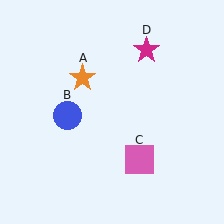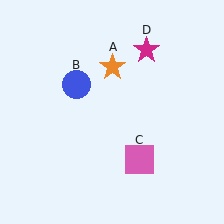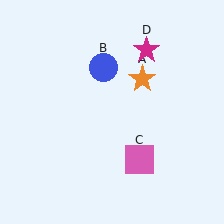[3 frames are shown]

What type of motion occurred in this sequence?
The orange star (object A), blue circle (object B) rotated clockwise around the center of the scene.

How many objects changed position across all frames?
2 objects changed position: orange star (object A), blue circle (object B).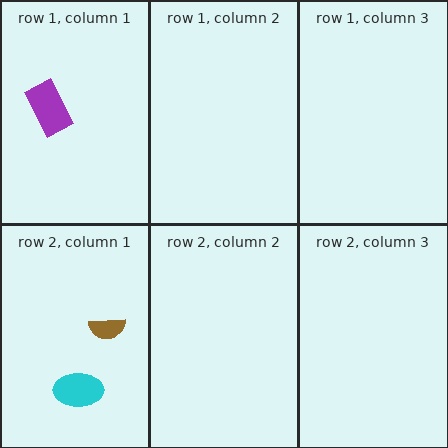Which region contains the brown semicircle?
The row 2, column 1 region.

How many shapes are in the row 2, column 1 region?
2.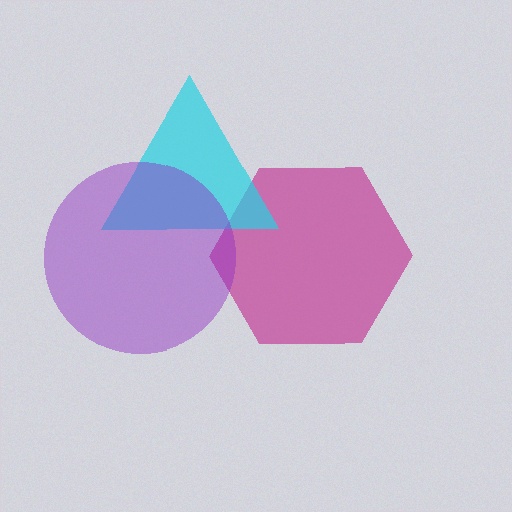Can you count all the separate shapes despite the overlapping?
Yes, there are 3 separate shapes.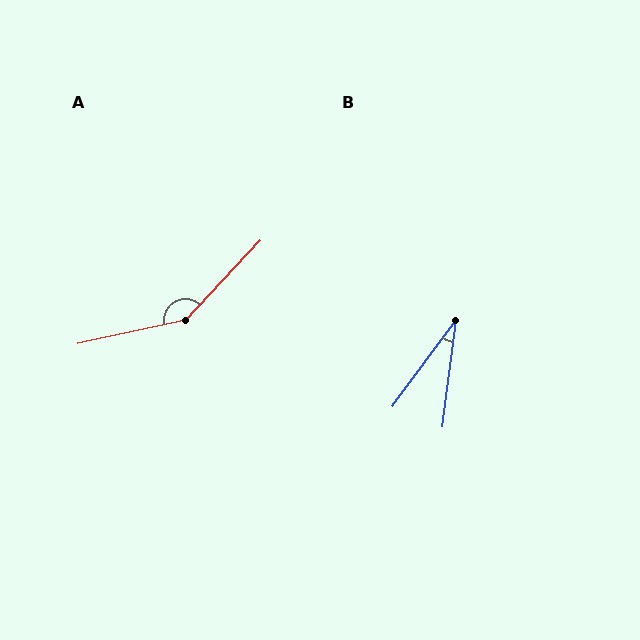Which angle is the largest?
A, at approximately 146 degrees.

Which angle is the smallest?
B, at approximately 29 degrees.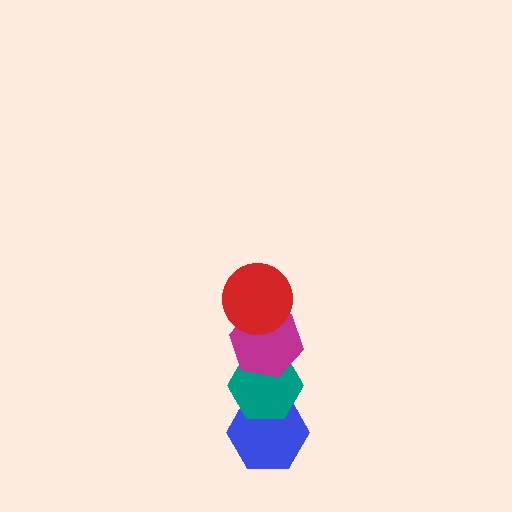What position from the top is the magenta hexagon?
The magenta hexagon is 2nd from the top.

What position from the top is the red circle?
The red circle is 1st from the top.